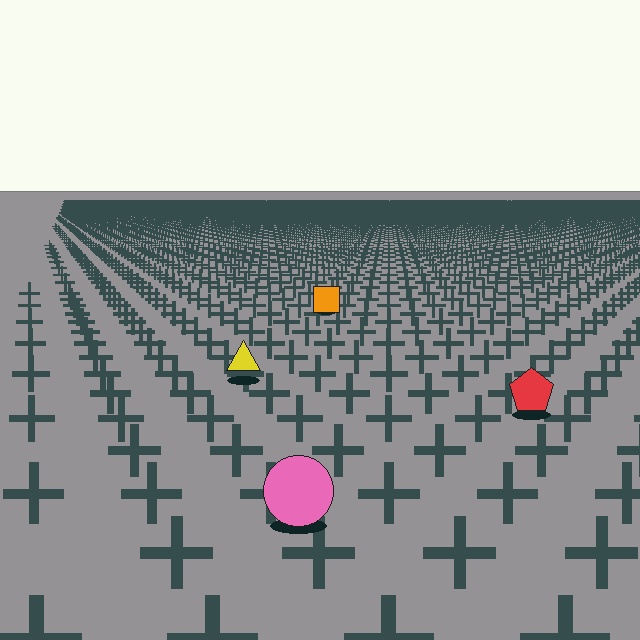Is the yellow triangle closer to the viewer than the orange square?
Yes. The yellow triangle is closer — you can tell from the texture gradient: the ground texture is coarser near it.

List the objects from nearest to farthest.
From nearest to farthest: the pink circle, the red pentagon, the yellow triangle, the orange square.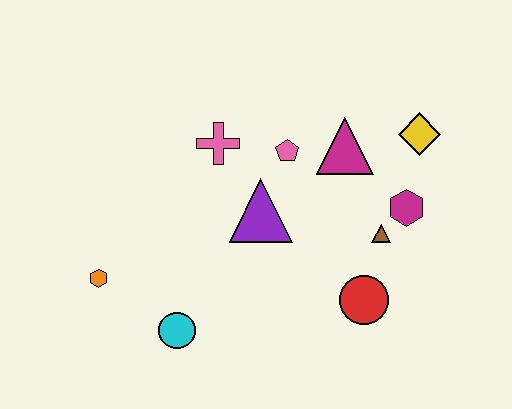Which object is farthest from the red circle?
The orange hexagon is farthest from the red circle.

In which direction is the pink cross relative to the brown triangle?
The pink cross is to the left of the brown triangle.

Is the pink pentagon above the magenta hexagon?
Yes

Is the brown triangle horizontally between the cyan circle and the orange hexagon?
No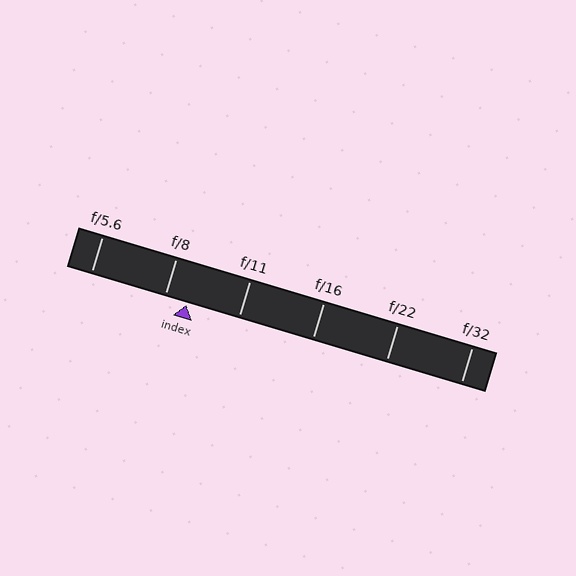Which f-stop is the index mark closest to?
The index mark is closest to f/8.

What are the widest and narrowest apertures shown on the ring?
The widest aperture shown is f/5.6 and the narrowest is f/32.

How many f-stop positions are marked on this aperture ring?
There are 6 f-stop positions marked.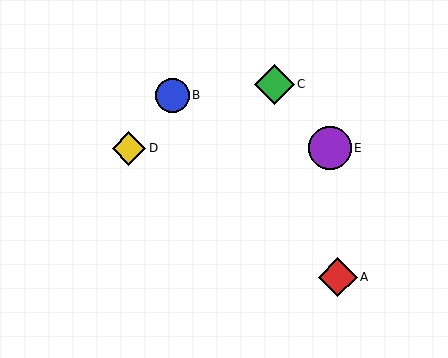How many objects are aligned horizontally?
2 objects (D, E) are aligned horizontally.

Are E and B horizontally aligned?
No, E is at y≈148 and B is at y≈95.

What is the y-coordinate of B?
Object B is at y≈95.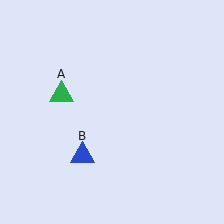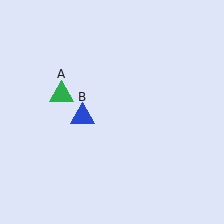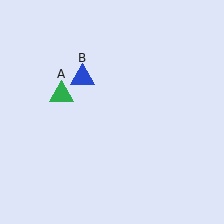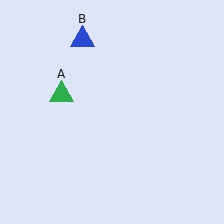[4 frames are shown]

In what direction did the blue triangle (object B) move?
The blue triangle (object B) moved up.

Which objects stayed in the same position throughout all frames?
Green triangle (object A) remained stationary.